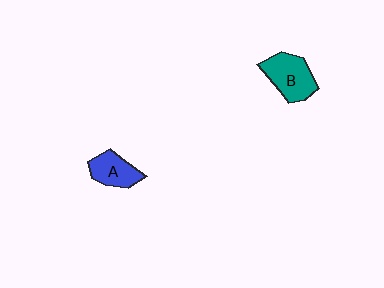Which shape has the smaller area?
Shape A (blue).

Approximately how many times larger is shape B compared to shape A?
Approximately 1.3 times.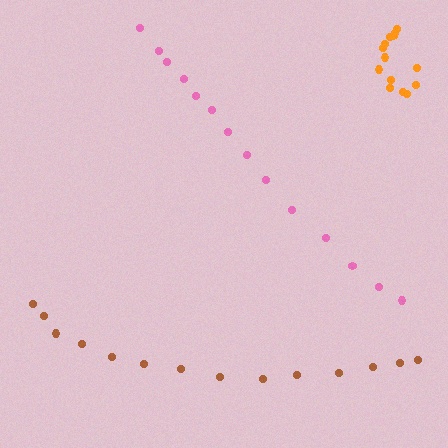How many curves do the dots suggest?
There are 3 distinct paths.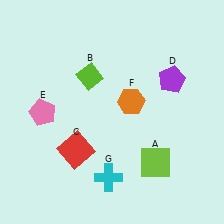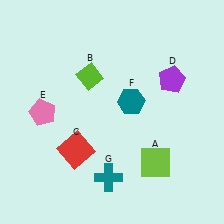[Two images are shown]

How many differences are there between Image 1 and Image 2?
There are 2 differences between the two images.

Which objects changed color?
F changed from orange to teal. G changed from cyan to teal.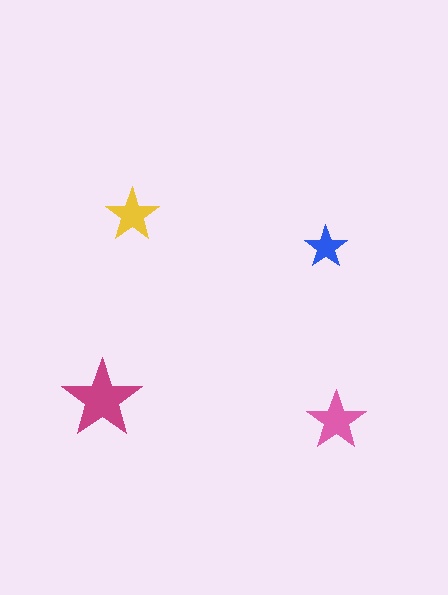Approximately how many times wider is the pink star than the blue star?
About 1.5 times wider.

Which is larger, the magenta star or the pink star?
The magenta one.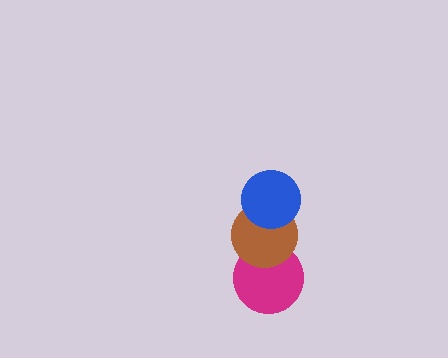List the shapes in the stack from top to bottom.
From top to bottom: the blue circle, the brown circle, the magenta circle.